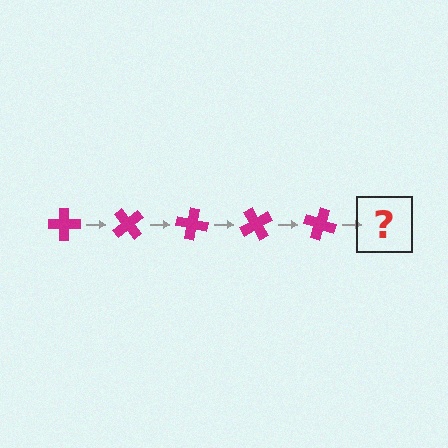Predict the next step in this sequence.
The next step is a magenta cross rotated 250 degrees.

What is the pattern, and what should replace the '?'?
The pattern is that the cross rotates 50 degrees each step. The '?' should be a magenta cross rotated 250 degrees.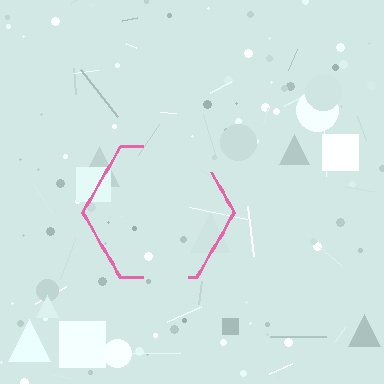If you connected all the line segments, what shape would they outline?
They would outline a hexagon.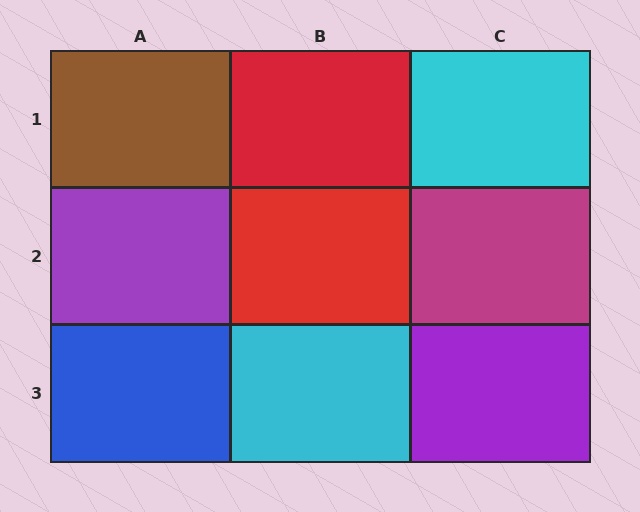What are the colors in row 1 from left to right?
Brown, red, cyan.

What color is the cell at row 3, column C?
Purple.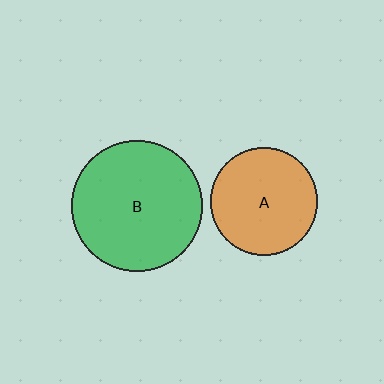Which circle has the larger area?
Circle B (green).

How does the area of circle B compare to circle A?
Approximately 1.5 times.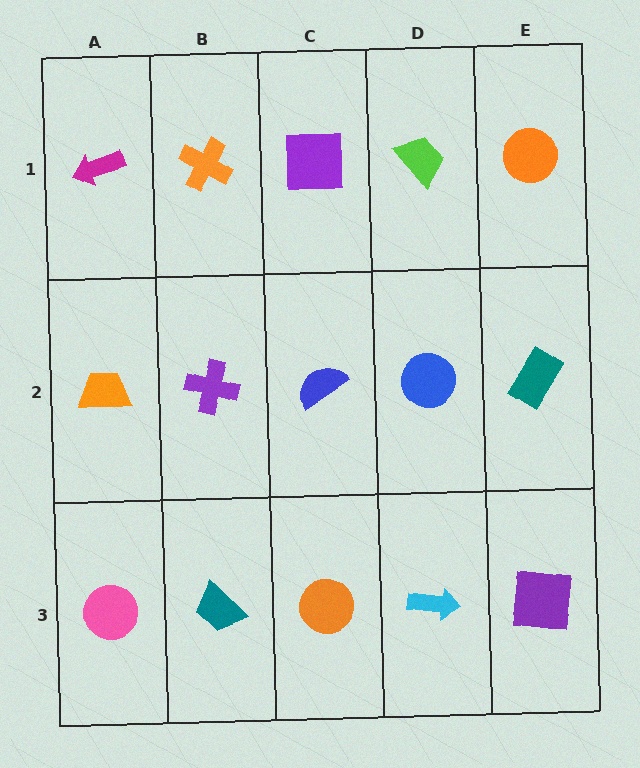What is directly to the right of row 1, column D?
An orange circle.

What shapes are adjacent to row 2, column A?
A magenta arrow (row 1, column A), a pink circle (row 3, column A), a purple cross (row 2, column B).